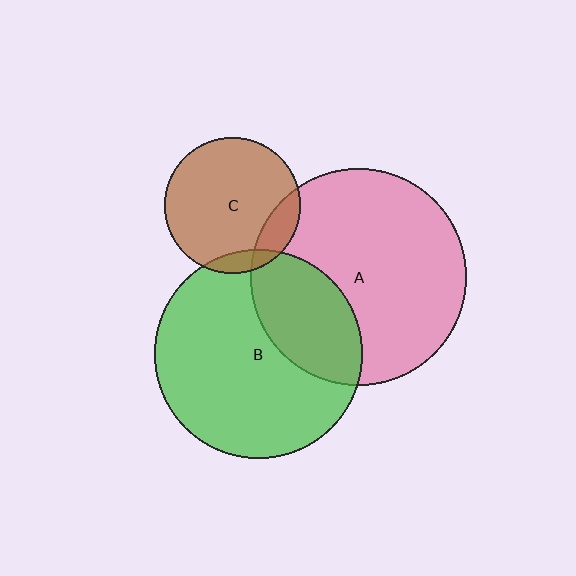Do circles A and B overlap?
Yes.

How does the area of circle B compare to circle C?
Approximately 2.3 times.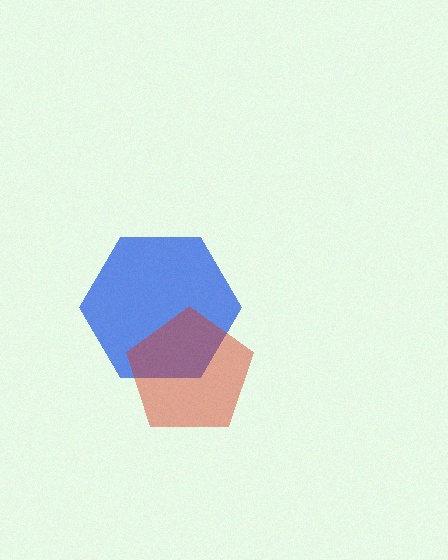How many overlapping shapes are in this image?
There are 2 overlapping shapes in the image.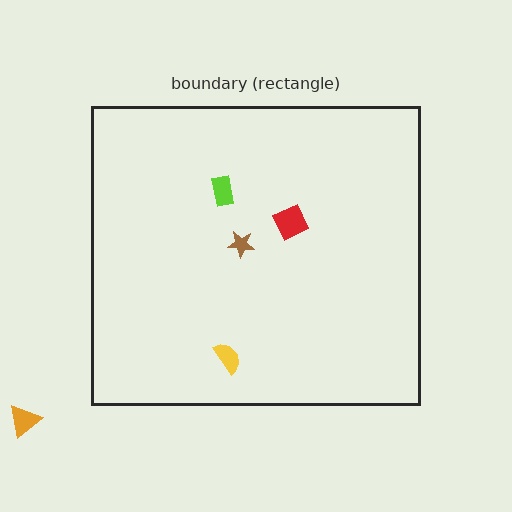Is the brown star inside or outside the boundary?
Inside.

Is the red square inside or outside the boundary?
Inside.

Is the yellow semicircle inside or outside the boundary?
Inside.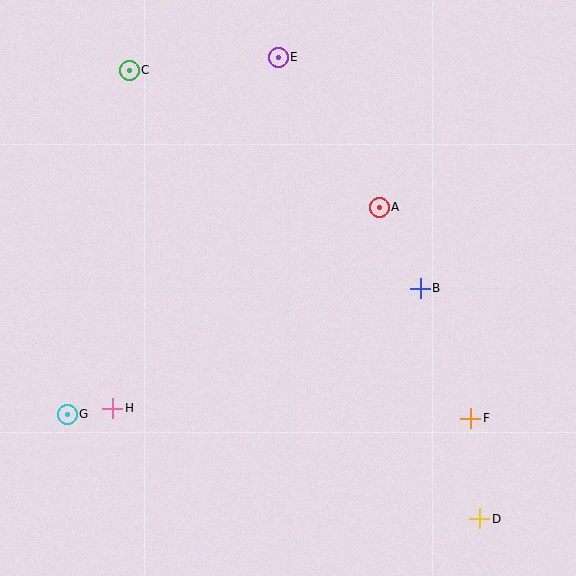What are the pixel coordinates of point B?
Point B is at (420, 288).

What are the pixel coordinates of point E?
Point E is at (278, 57).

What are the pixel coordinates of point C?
Point C is at (129, 71).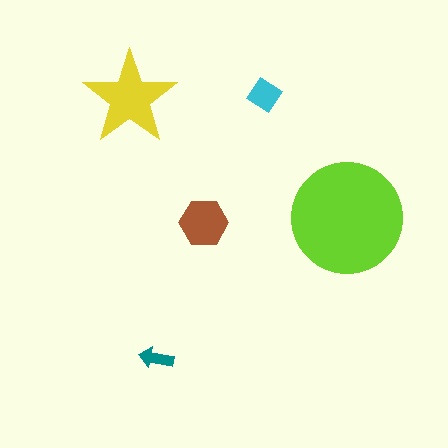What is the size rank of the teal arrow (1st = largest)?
5th.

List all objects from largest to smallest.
The lime circle, the yellow star, the brown hexagon, the cyan diamond, the teal arrow.